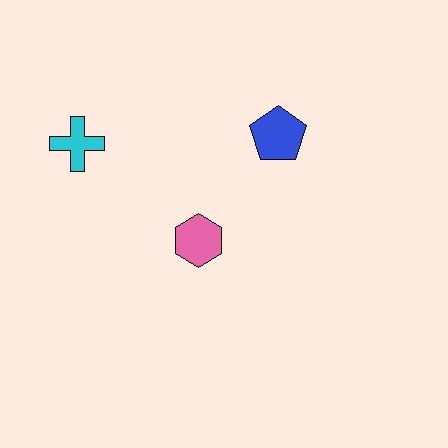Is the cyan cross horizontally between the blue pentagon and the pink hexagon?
No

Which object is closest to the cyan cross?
The pink hexagon is closest to the cyan cross.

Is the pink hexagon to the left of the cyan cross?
No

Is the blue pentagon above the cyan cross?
Yes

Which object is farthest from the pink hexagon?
The cyan cross is farthest from the pink hexagon.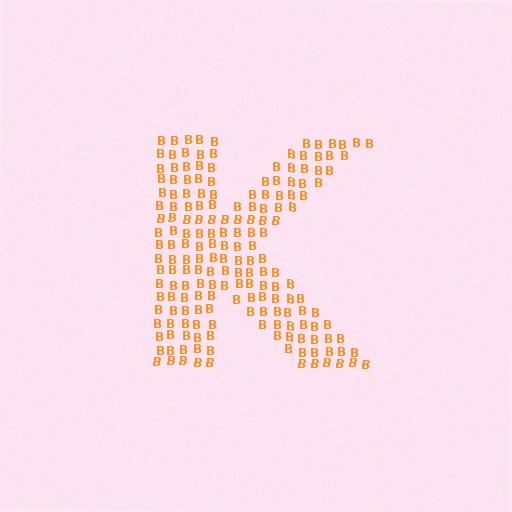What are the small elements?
The small elements are letter B's.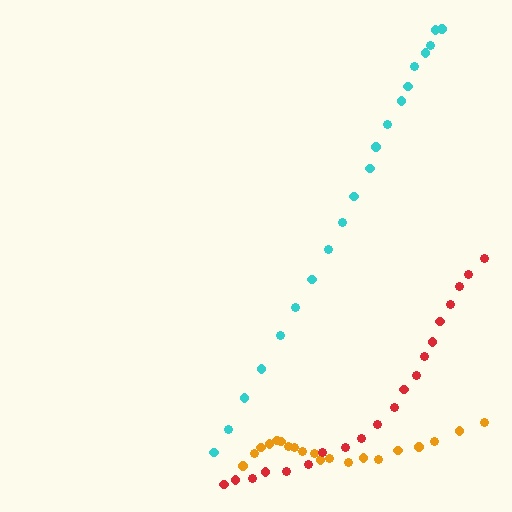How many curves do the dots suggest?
There are 3 distinct paths.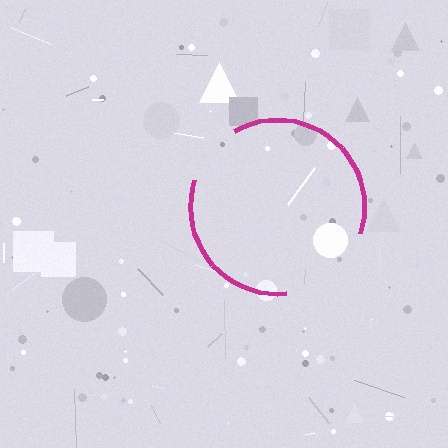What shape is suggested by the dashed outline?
The dashed outline suggests a circle.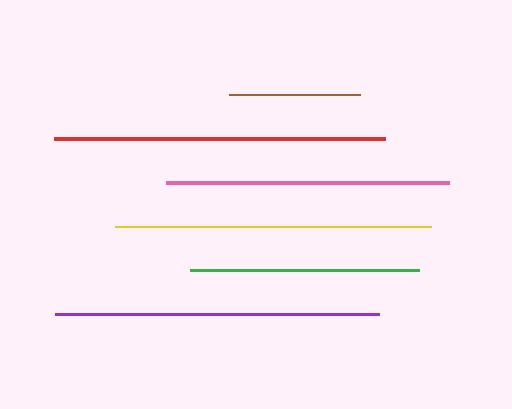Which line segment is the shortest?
The brown line is the shortest at approximately 131 pixels.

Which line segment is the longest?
The red line is the longest at approximately 331 pixels.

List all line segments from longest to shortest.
From longest to shortest: red, purple, yellow, pink, green, brown.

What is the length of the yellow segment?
The yellow segment is approximately 316 pixels long.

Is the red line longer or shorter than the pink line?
The red line is longer than the pink line.